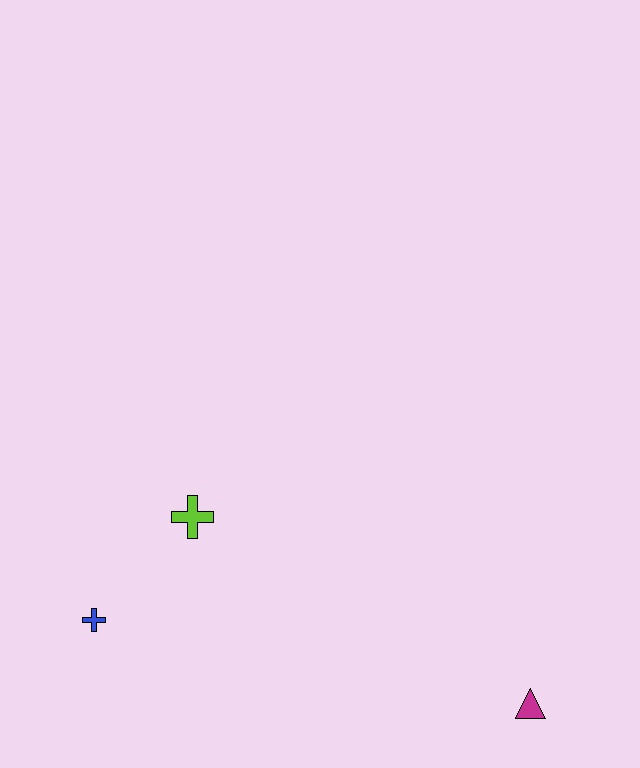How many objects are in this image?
There are 3 objects.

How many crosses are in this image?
There are 2 crosses.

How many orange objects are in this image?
There are no orange objects.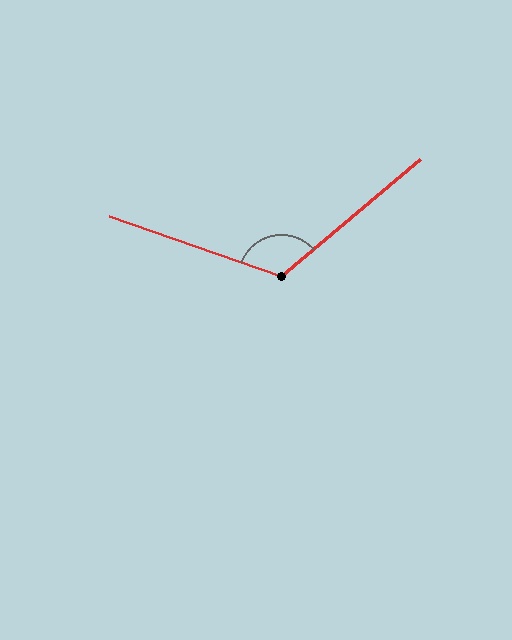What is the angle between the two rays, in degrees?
Approximately 121 degrees.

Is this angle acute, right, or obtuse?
It is obtuse.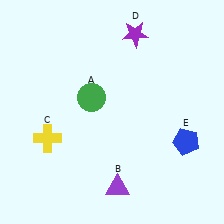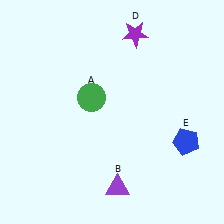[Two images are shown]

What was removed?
The yellow cross (C) was removed in Image 2.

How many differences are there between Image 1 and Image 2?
There is 1 difference between the two images.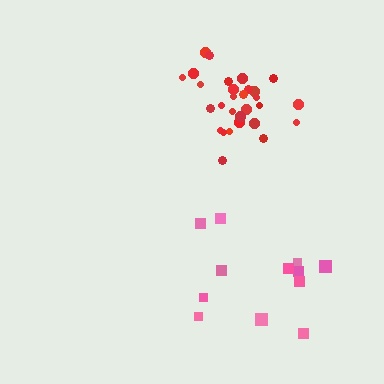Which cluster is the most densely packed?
Red.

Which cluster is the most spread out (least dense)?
Pink.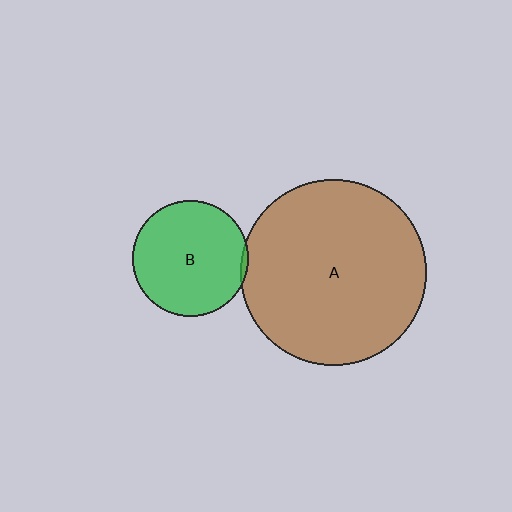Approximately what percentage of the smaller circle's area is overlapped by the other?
Approximately 5%.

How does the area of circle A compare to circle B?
Approximately 2.6 times.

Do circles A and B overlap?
Yes.